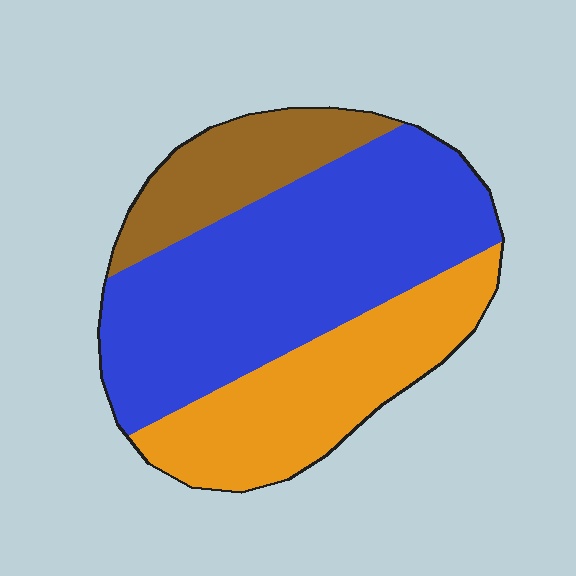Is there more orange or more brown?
Orange.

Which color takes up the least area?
Brown, at roughly 15%.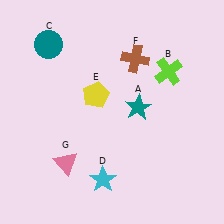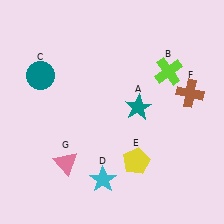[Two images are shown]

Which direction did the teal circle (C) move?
The teal circle (C) moved down.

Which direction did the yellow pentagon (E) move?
The yellow pentagon (E) moved down.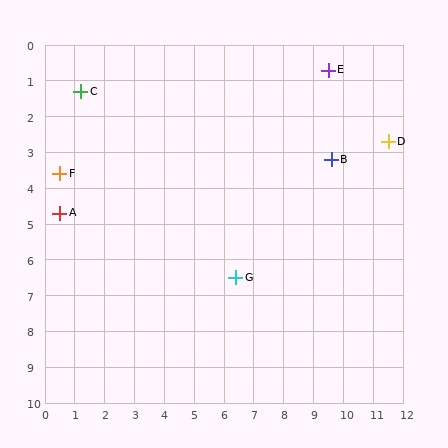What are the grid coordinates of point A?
Point A is at approximately (0.5, 4.7).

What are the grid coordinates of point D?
Point D is at approximately (11.5, 2.7).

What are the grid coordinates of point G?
Point G is at approximately (6.4, 6.5).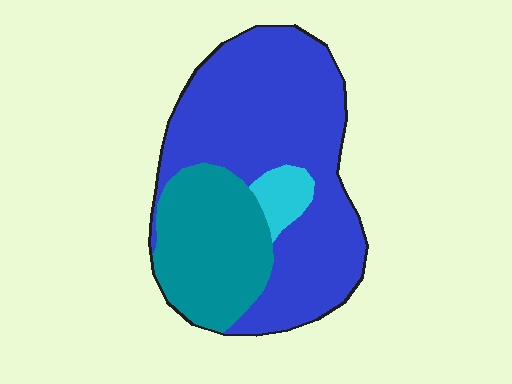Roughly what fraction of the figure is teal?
Teal takes up about one third (1/3) of the figure.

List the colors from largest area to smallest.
From largest to smallest: blue, teal, cyan.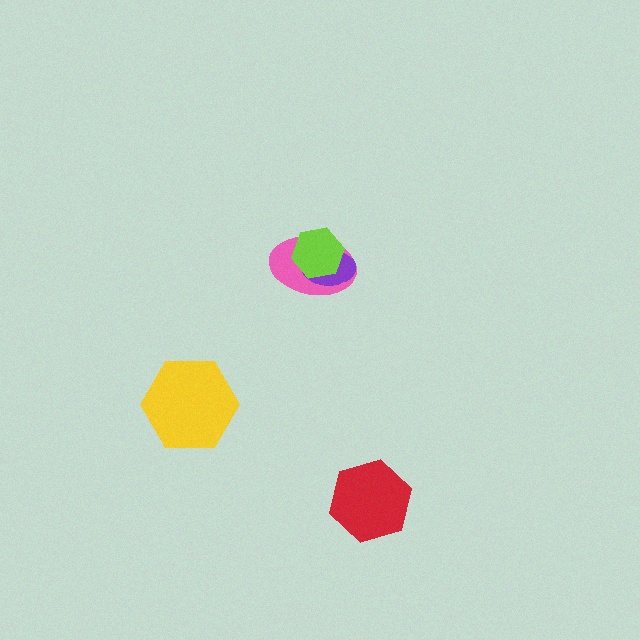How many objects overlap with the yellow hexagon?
0 objects overlap with the yellow hexagon.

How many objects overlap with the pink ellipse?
2 objects overlap with the pink ellipse.